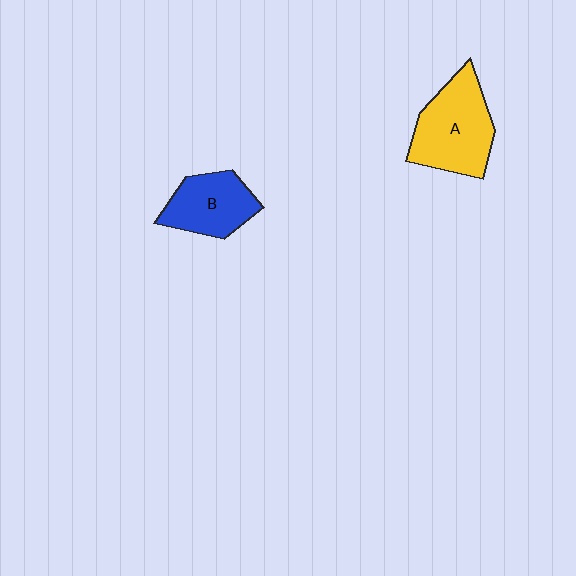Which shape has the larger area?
Shape A (yellow).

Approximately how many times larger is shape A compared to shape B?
Approximately 1.3 times.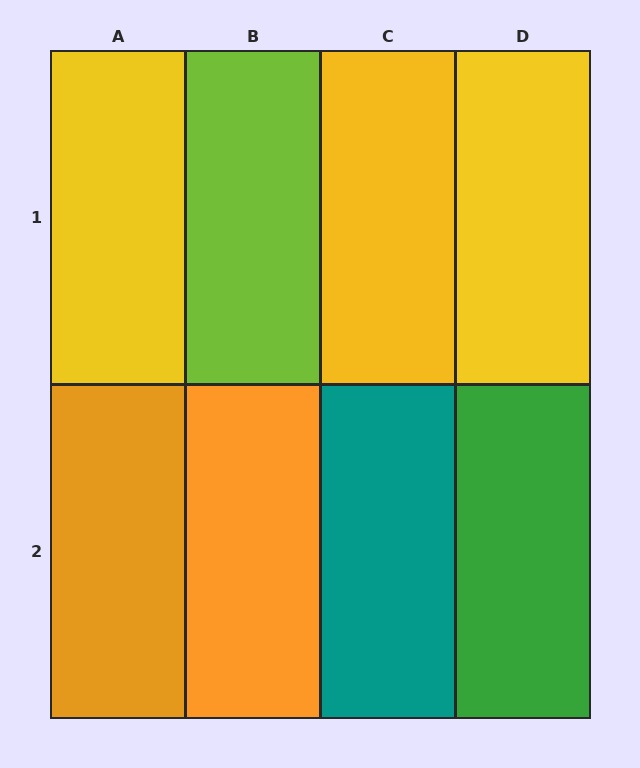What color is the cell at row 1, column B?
Lime.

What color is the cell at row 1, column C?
Yellow.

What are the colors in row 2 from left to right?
Orange, orange, teal, green.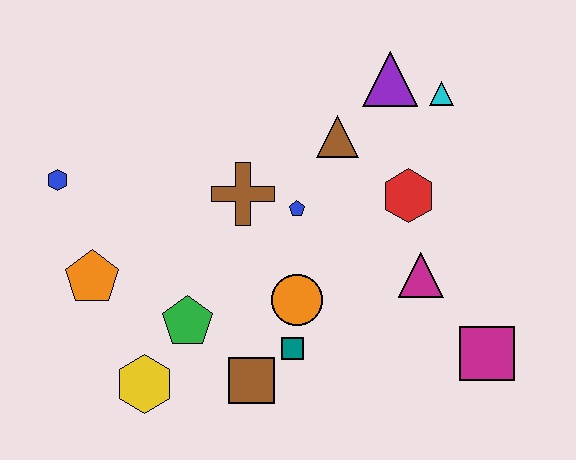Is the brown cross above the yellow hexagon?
Yes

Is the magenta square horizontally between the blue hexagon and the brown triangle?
No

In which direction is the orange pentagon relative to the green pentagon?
The orange pentagon is to the left of the green pentagon.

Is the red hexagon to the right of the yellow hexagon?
Yes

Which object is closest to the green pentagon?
The yellow hexagon is closest to the green pentagon.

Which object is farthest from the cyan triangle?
The yellow hexagon is farthest from the cyan triangle.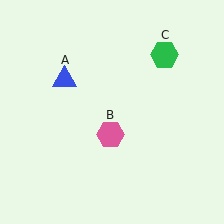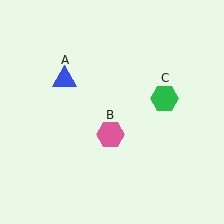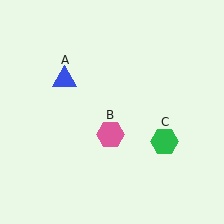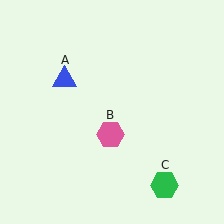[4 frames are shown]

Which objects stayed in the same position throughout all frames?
Blue triangle (object A) and pink hexagon (object B) remained stationary.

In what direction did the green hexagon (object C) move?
The green hexagon (object C) moved down.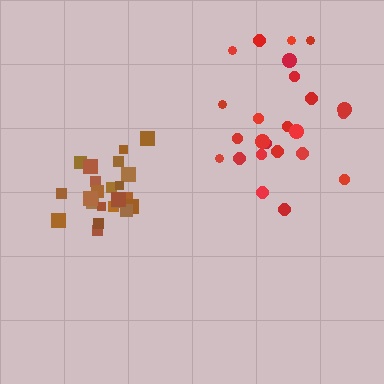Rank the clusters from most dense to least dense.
brown, red.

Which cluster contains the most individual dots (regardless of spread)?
Red (24).